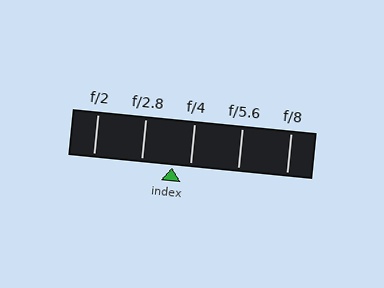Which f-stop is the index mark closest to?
The index mark is closest to f/4.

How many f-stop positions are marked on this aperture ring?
There are 5 f-stop positions marked.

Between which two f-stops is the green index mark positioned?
The index mark is between f/2.8 and f/4.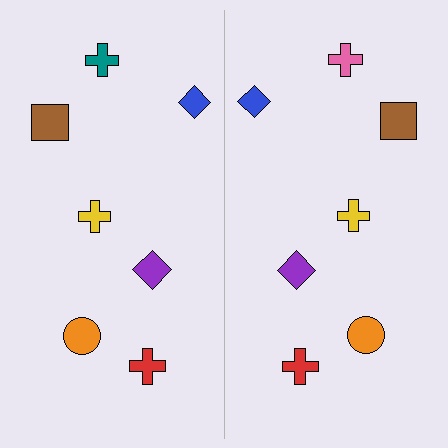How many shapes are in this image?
There are 14 shapes in this image.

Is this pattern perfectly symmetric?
No, the pattern is not perfectly symmetric. The pink cross on the right side breaks the symmetry — its mirror counterpart is teal.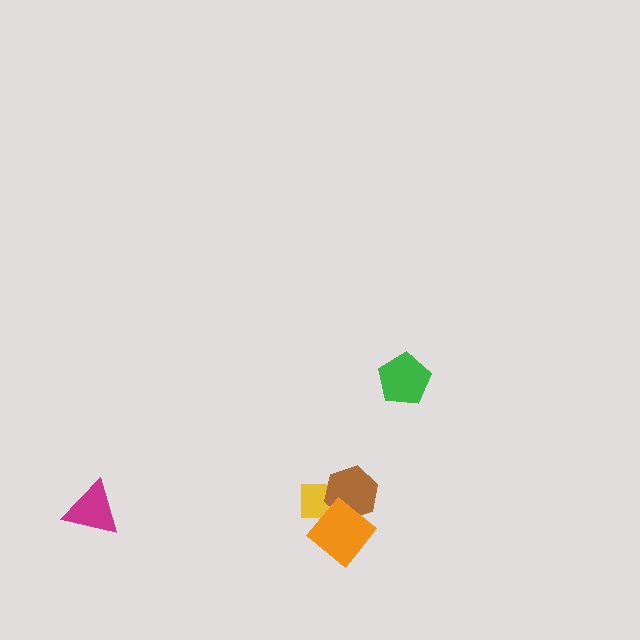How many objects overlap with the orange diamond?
2 objects overlap with the orange diamond.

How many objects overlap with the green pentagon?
0 objects overlap with the green pentagon.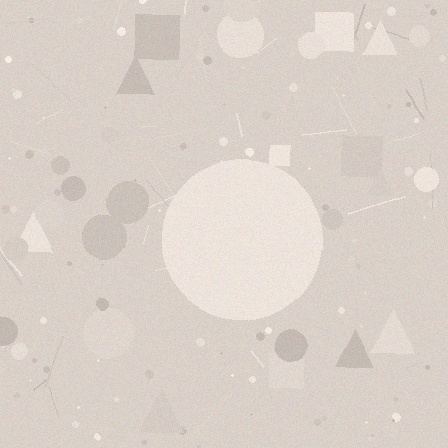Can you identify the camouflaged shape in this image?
The camouflaged shape is a circle.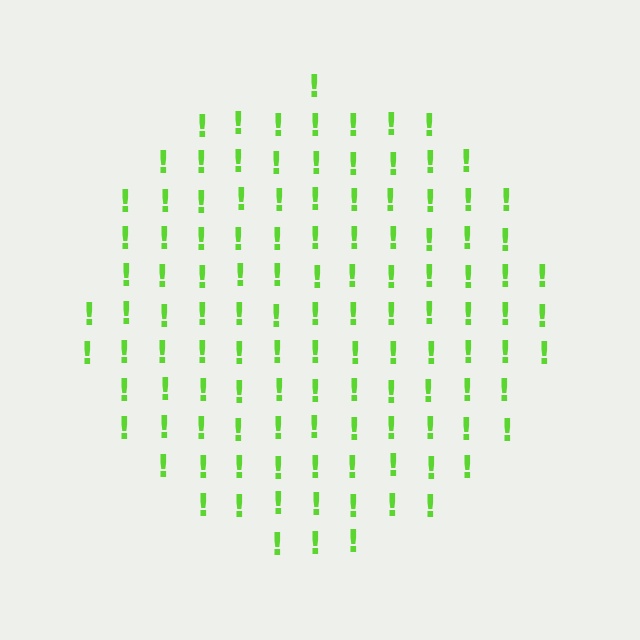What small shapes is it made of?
It is made of small exclamation marks.